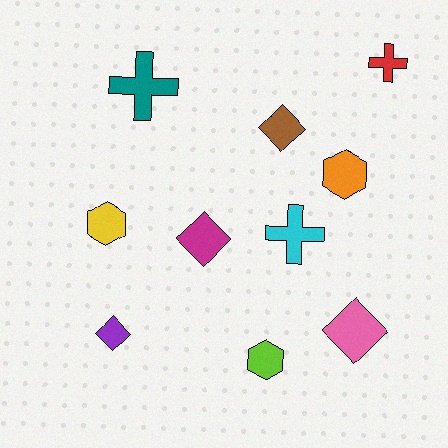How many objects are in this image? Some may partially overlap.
There are 10 objects.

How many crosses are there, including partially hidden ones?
There are 3 crosses.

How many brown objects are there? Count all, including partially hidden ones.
There is 1 brown object.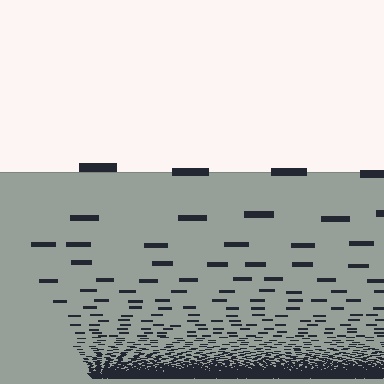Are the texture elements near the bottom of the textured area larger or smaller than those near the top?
Smaller. The gradient is inverted — elements near the bottom are smaller and denser.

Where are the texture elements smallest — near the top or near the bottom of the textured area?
Near the bottom.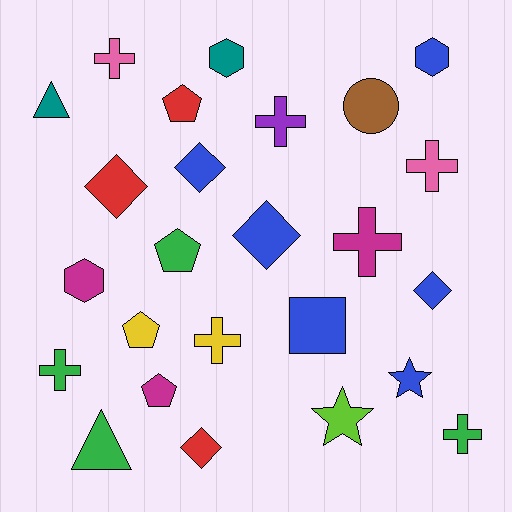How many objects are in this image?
There are 25 objects.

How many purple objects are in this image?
There is 1 purple object.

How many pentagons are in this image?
There are 4 pentagons.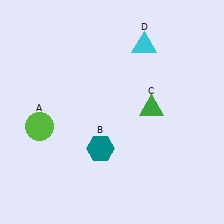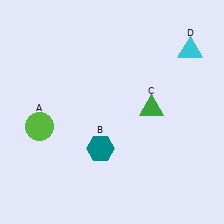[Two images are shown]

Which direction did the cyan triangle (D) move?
The cyan triangle (D) moved right.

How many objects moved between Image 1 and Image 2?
1 object moved between the two images.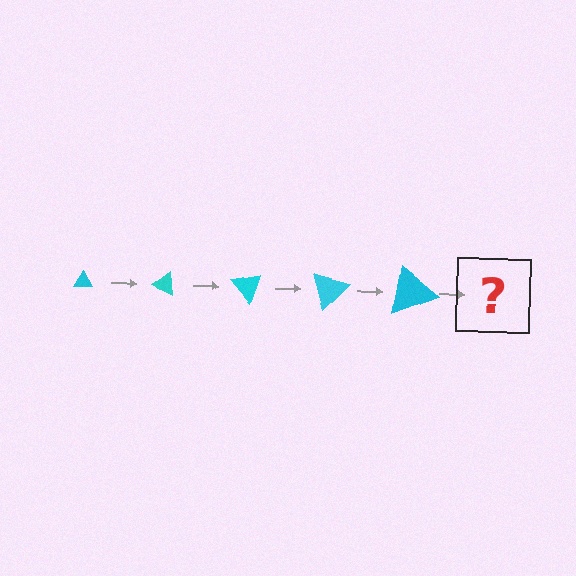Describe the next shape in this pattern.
It should be a triangle, larger than the previous one and rotated 125 degrees from the start.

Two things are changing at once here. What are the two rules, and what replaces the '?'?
The two rules are that the triangle grows larger each step and it rotates 25 degrees each step. The '?' should be a triangle, larger than the previous one and rotated 125 degrees from the start.